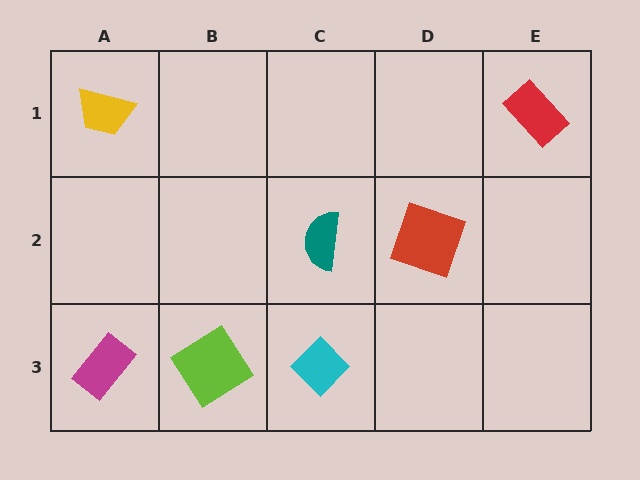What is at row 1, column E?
A red rectangle.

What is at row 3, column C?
A cyan diamond.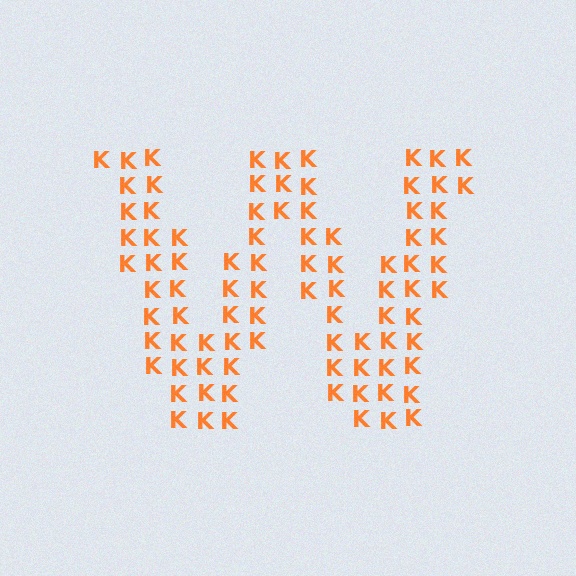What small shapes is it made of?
It is made of small letter K's.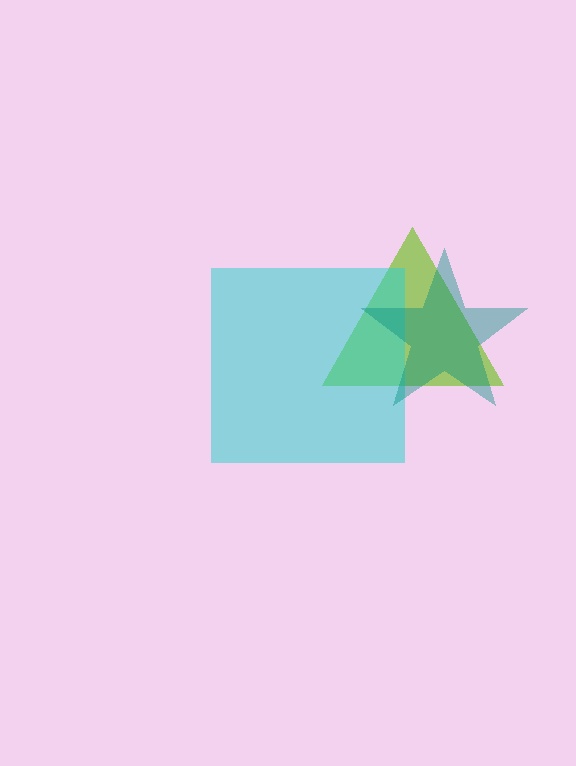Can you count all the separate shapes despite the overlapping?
Yes, there are 3 separate shapes.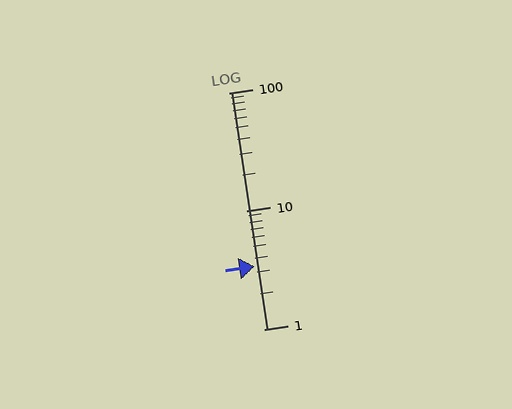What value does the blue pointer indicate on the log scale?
The pointer indicates approximately 3.4.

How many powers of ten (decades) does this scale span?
The scale spans 2 decades, from 1 to 100.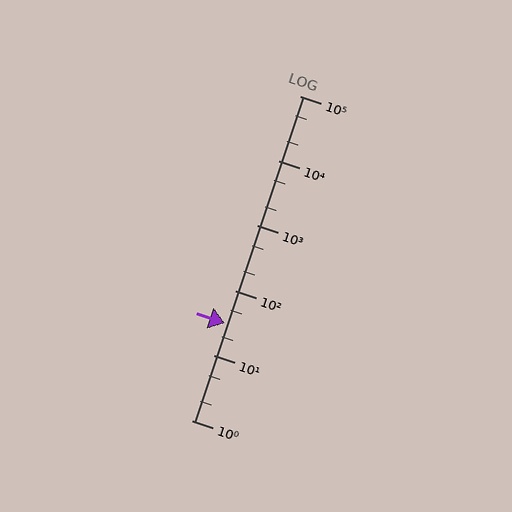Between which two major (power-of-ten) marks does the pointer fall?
The pointer is between 10 and 100.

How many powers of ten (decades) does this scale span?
The scale spans 5 decades, from 1 to 100000.